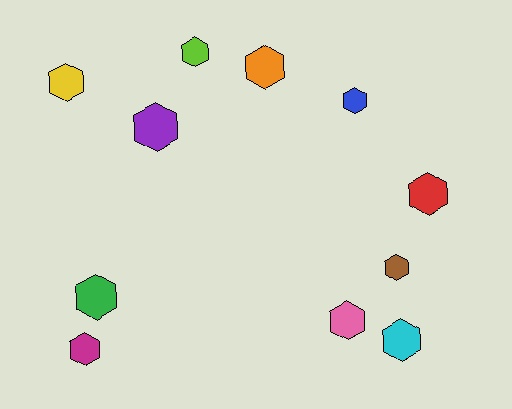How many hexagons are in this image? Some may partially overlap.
There are 11 hexagons.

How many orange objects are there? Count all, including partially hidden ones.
There is 1 orange object.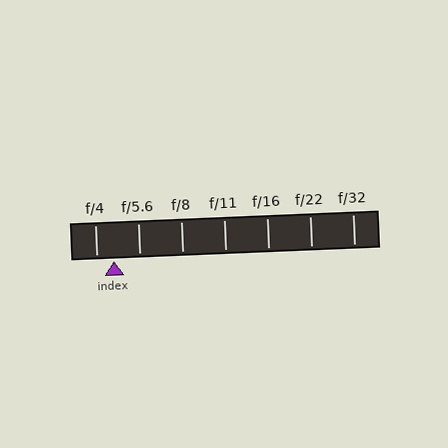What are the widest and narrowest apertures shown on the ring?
The widest aperture shown is f/4 and the narrowest is f/32.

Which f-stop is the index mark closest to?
The index mark is closest to f/4.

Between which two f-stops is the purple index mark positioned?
The index mark is between f/4 and f/5.6.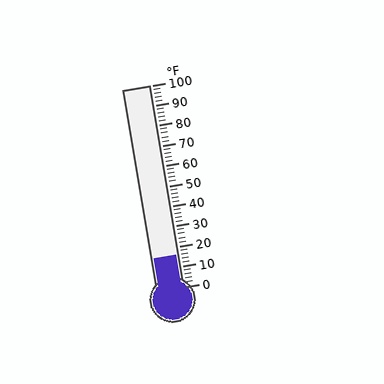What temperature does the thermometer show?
The thermometer shows approximately 16°F.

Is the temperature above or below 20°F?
The temperature is below 20°F.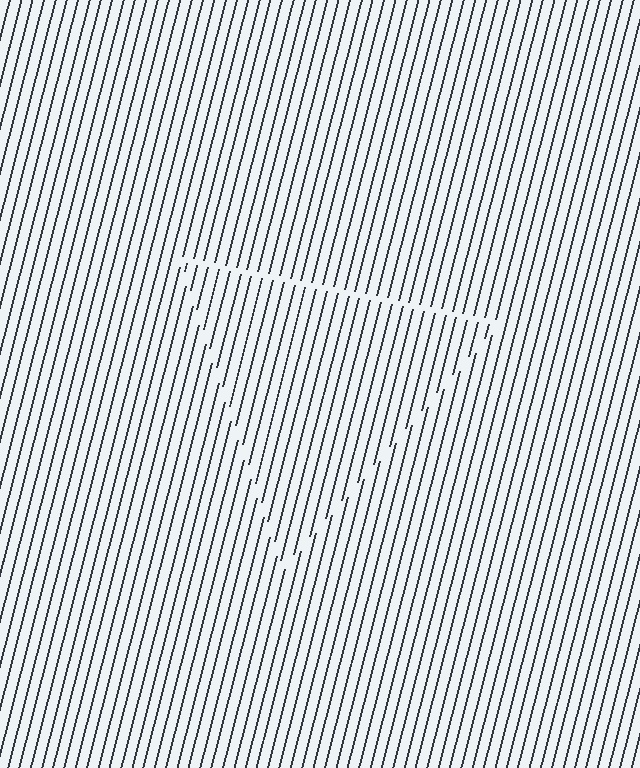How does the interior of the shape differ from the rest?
The interior of the shape contains the same grating, shifted by half a period — the contour is defined by the phase discontinuity where line-ends from the inner and outer gratings abut.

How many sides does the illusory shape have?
3 sides — the line-ends trace a triangle.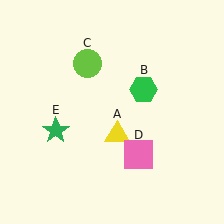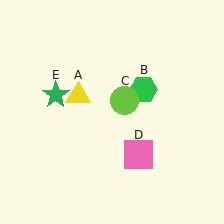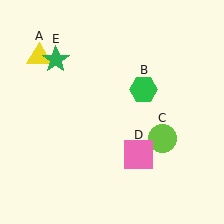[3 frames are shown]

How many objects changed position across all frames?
3 objects changed position: yellow triangle (object A), lime circle (object C), green star (object E).